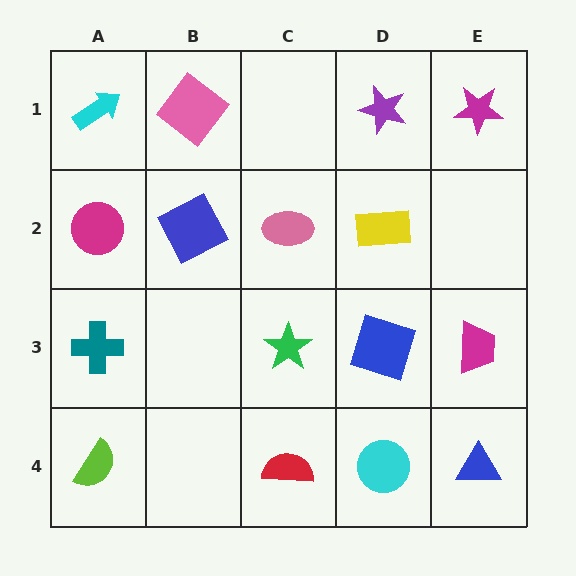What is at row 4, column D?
A cyan circle.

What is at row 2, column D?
A yellow rectangle.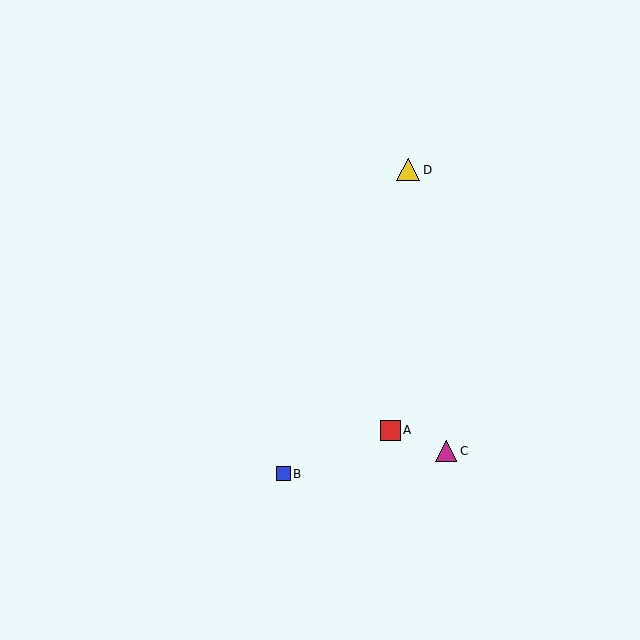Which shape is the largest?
The yellow triangle (labeled D) is the largest.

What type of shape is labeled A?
Shape A is a red square.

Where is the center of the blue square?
The center of the blue square is at (284, 474).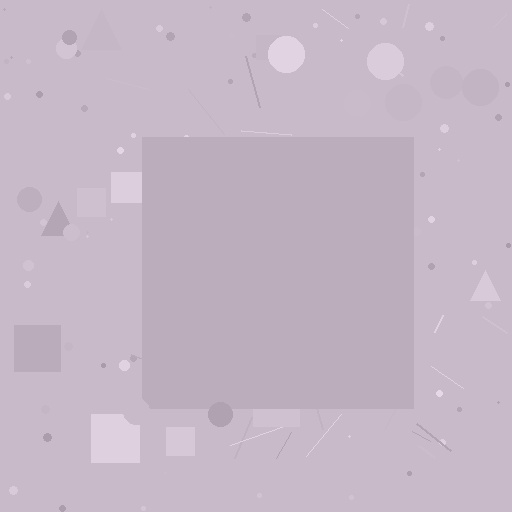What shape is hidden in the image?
A square is hidden in the image.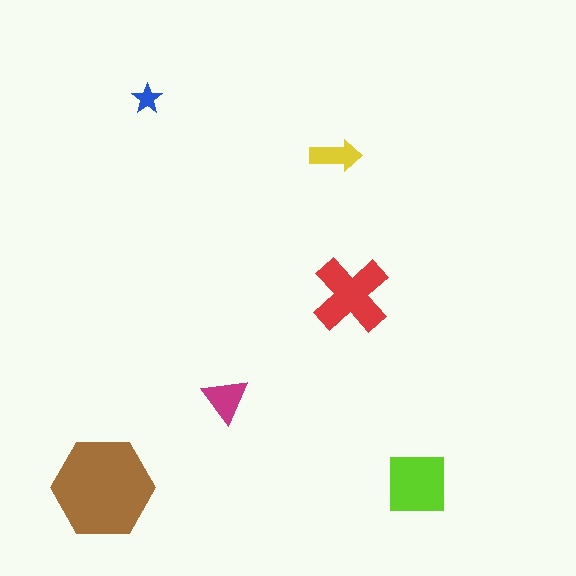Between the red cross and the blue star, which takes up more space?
The red cross.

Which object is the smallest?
The blue star.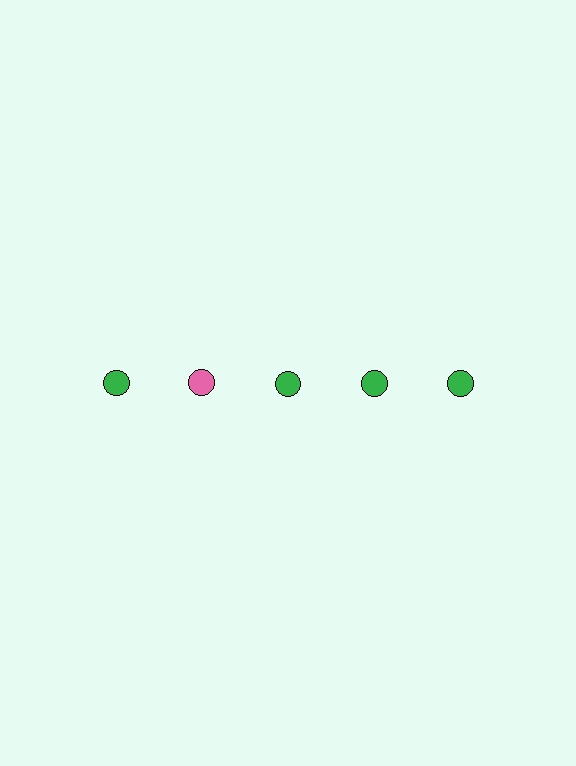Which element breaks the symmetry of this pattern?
The pink circle in the top row, second from left column breaks the symmetry. All other shapes are green circles.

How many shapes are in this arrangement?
There are 5 shapes arranged in a grid pattern.